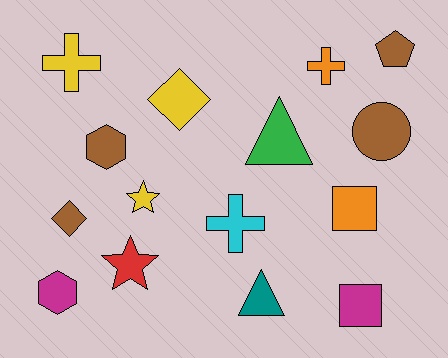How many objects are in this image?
There are 15 objects.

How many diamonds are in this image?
There are 2 diamonds.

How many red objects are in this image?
There is 1 red object.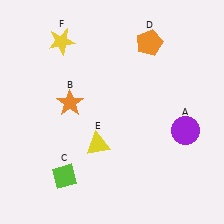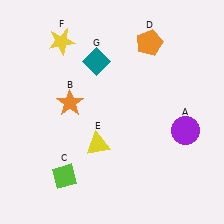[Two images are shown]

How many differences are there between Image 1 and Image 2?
There is 1 difference between the two images.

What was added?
A teal diamond (G) was added in Image 2.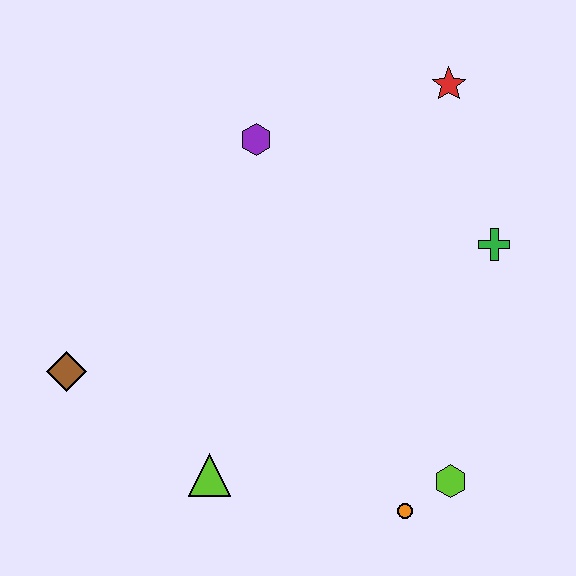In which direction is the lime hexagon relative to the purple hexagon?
The lime hexagon is below the purple hexagon.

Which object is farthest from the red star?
The brown diamond is farthest from the red star.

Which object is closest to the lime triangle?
The brown diamond is closest to the lime triangle.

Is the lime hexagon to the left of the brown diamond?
No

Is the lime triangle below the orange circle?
No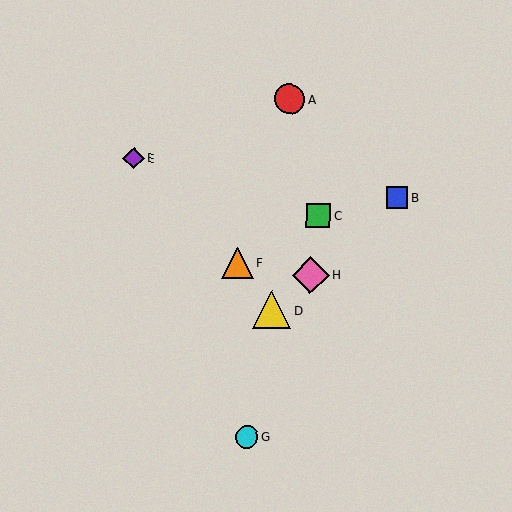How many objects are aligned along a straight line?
3 objects (B, D, H) are aligned along a straight line.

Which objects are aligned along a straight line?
Objects B, D, H are aligned along a straight line.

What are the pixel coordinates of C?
Object C is at (318, 216).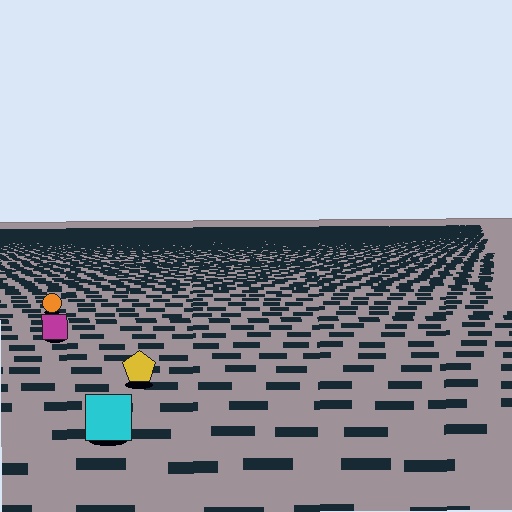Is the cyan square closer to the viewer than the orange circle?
Yes. The cyan square is closer — you can tell from the texture gradient: the ground texture is coarser near it.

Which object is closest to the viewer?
The cyan square is closest. The texture marks near it are larger and more spread out.